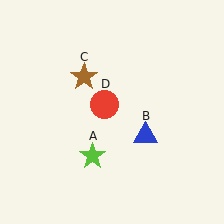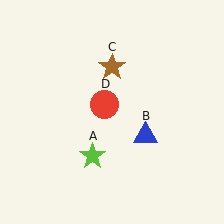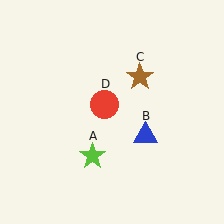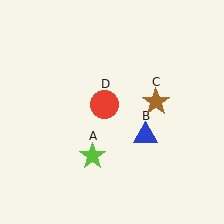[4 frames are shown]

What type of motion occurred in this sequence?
The brown star (object C) rotated clockwise around the center of the scene.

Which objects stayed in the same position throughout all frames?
Lime star (object A) and blue triangle (object B) and red circle (object D) remained stationary.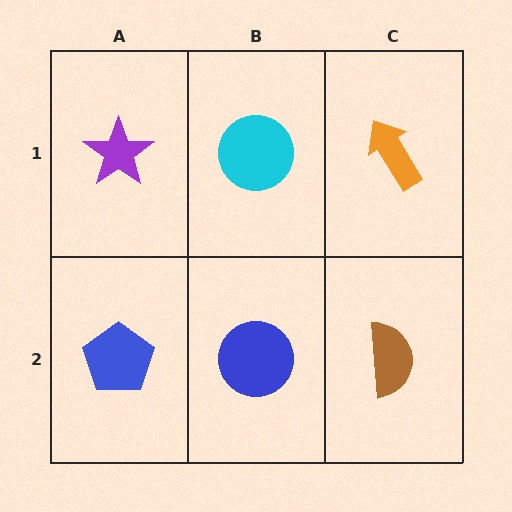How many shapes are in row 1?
3 shapes.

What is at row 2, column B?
A blue circle.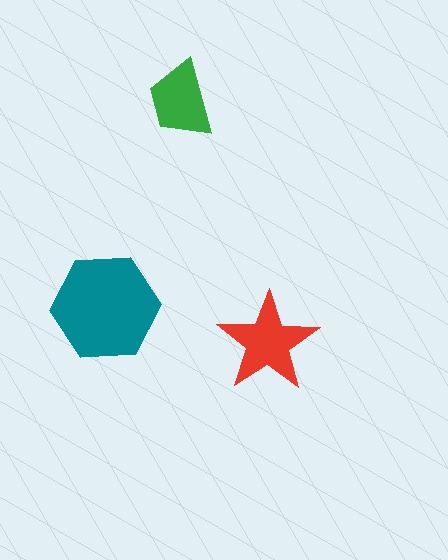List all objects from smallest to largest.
The green trapezoid, the red star, the teal hexagon.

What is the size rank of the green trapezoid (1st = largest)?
3rd.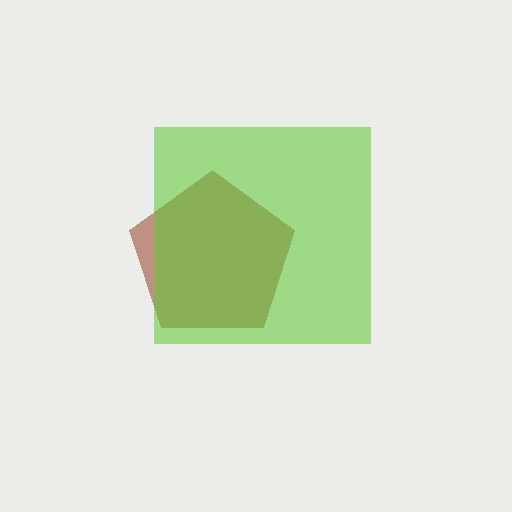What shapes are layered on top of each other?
The layered shapes are: a brown pentagon, a lime square.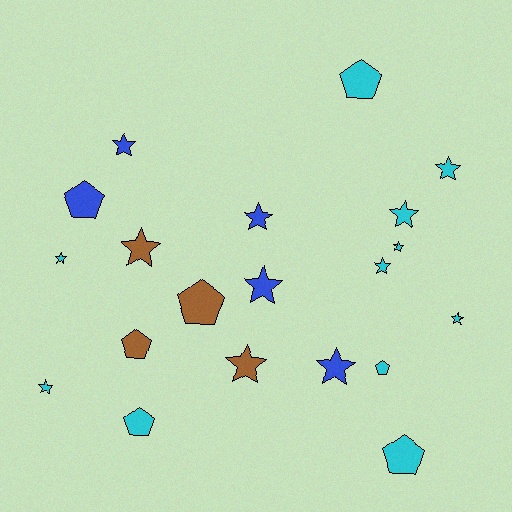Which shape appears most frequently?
Star, with 13 objects.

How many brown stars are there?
There are 2 brown stars.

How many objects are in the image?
There are 20 objects.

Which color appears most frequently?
Cyan, with 11 objects.